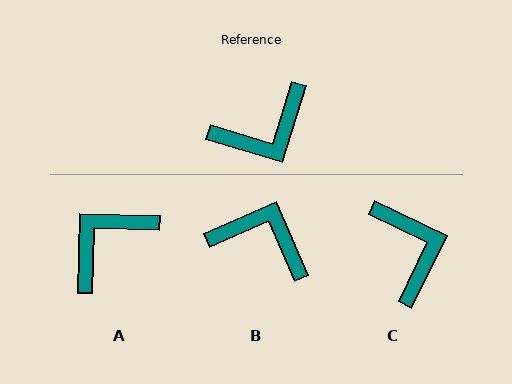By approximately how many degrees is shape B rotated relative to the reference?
Approximately 130 degrees counter-clockwise.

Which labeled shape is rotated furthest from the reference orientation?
A, about 165 degrees away.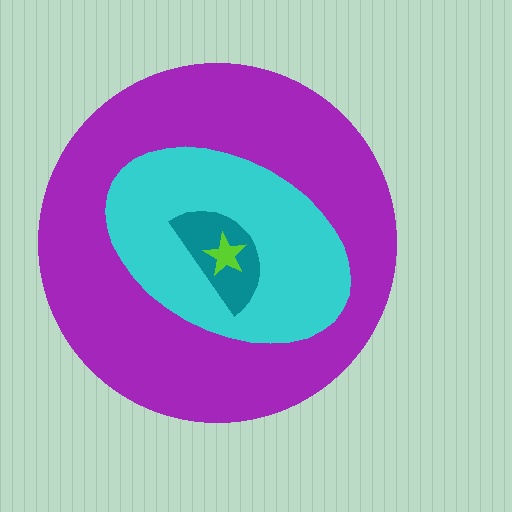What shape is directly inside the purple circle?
The cyan ellipse.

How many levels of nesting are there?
4.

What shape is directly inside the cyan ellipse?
The teal semicircle.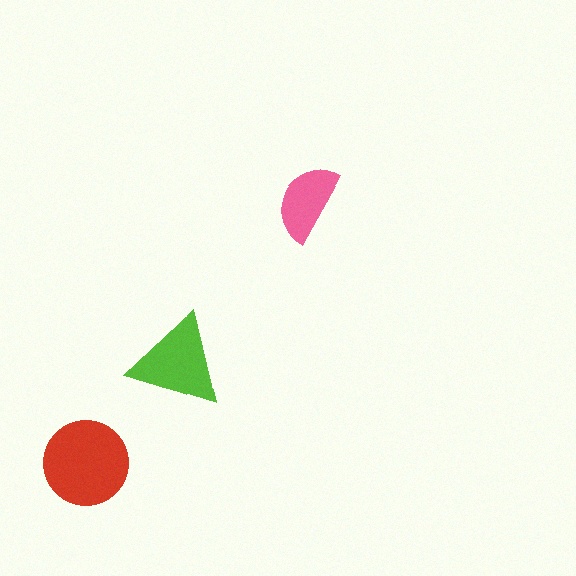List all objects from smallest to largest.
The pink semicircle, the lime triangle, the red circle.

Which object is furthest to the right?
The pink semicircle is rightmost.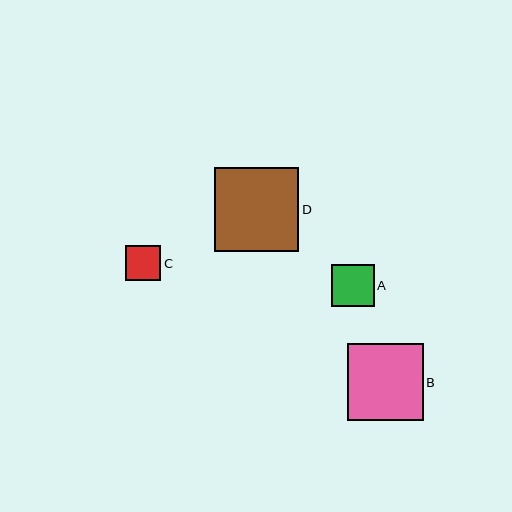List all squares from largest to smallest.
From largest to smallest: D, B, A, C.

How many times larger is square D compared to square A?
Square D is approximately 2.0 times the size of square A.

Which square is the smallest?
Square C is the smallest with a size of approximately 35 pixels.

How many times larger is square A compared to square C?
Square A is approximately 1.2 times the size of square C.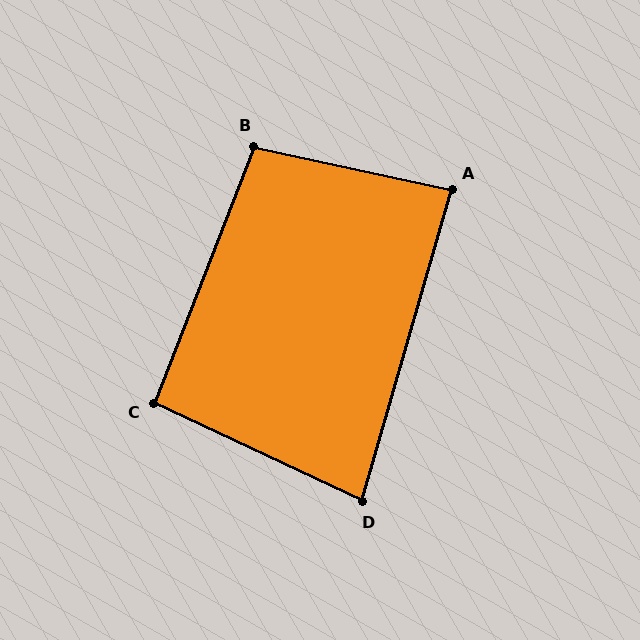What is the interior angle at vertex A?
Approximately 86 degrees (approximately right).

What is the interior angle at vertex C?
Approximately 94 degrees (approximately right).